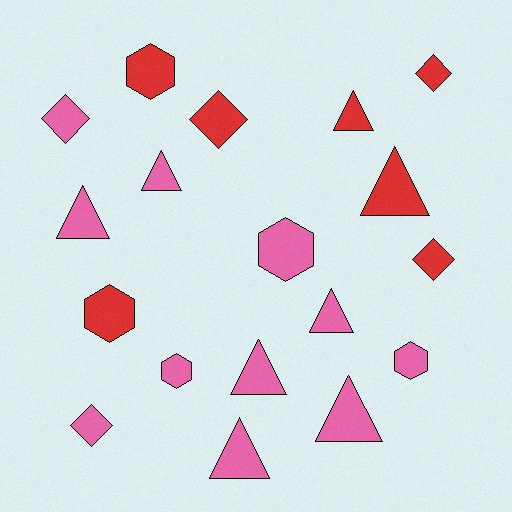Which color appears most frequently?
Pink, with 11 objects.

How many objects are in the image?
There are 18 objects.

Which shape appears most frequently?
Triangle, with 8 objects.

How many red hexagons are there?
There are 2 red hexagons.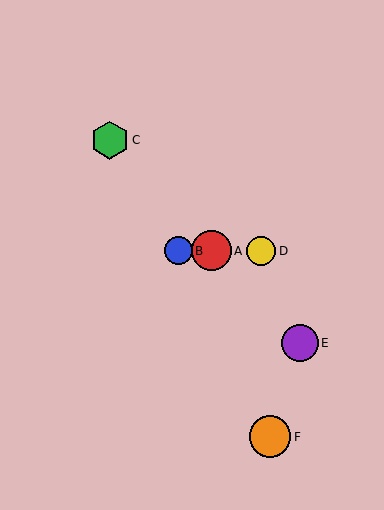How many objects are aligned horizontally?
3 objects (A, B, D) are aligned horizontally.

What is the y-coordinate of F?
Object F is at y≈437.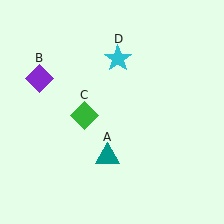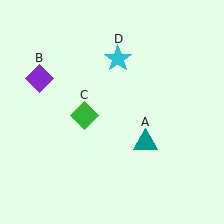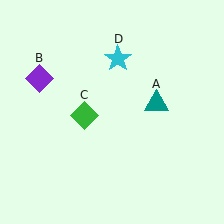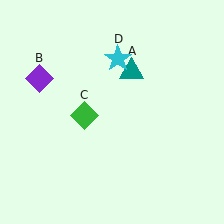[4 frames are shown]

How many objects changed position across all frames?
1 object changed position: teal triangle (object A).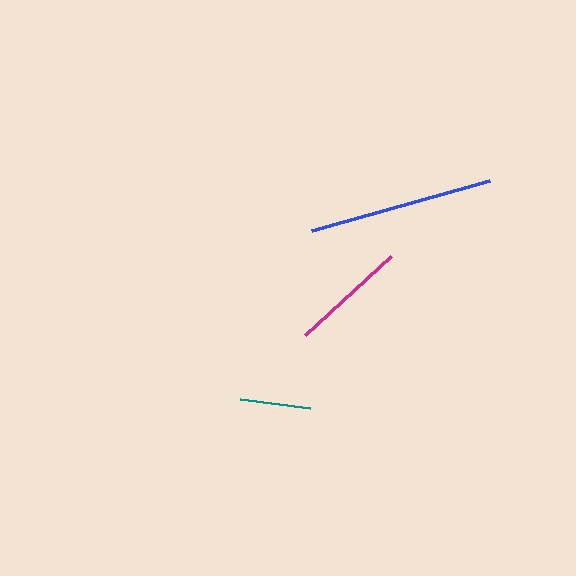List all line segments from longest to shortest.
From longest to shortest: blue, magenta, teal.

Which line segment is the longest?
The blue line is the longest at approximately 185 pixels.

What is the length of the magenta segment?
The magenta segment is approximately 117 pixels long.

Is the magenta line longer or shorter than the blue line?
The blue line is longer than the magenta line.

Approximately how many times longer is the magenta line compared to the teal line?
The magenta line is approximately 1.7 times the length of the teal line.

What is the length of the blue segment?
The blue segment is approximately 185 pixels long.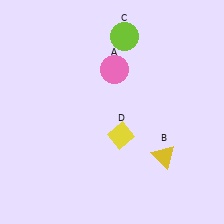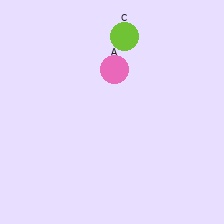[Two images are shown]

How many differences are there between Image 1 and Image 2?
There are 2 differences between the two images.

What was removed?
The yellow triangle (B), the yellow diamond (D) were removed in Image 2.